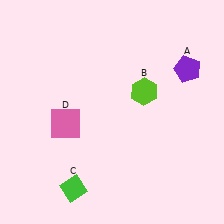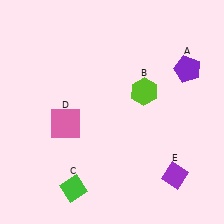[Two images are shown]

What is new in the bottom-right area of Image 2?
A purple diamond (E) was added in the bottom-right area of Image 2.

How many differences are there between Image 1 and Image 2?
There is 1 difference between the two images.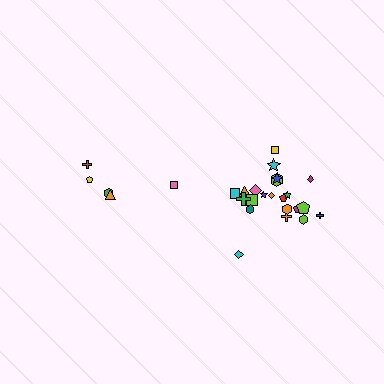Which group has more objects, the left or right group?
The right group.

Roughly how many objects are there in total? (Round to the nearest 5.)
Roughly 25 objects in total.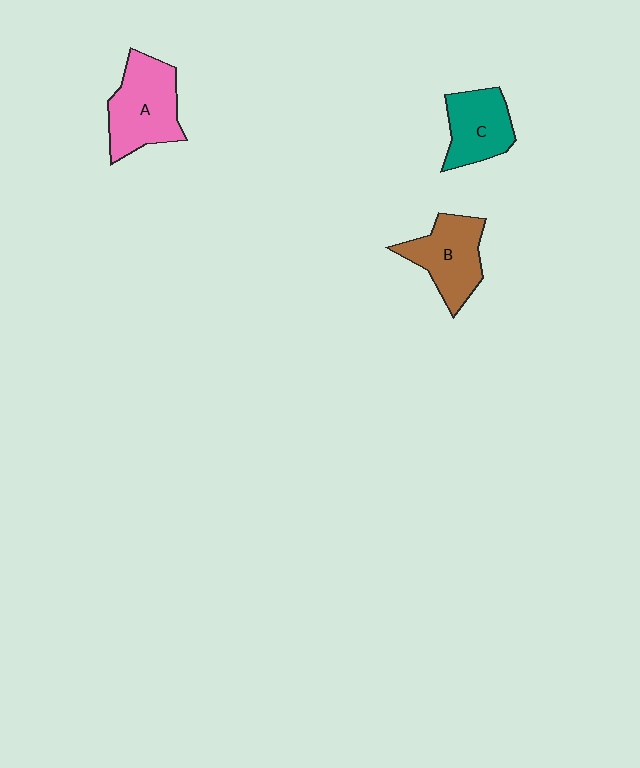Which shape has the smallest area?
Shape C (teal).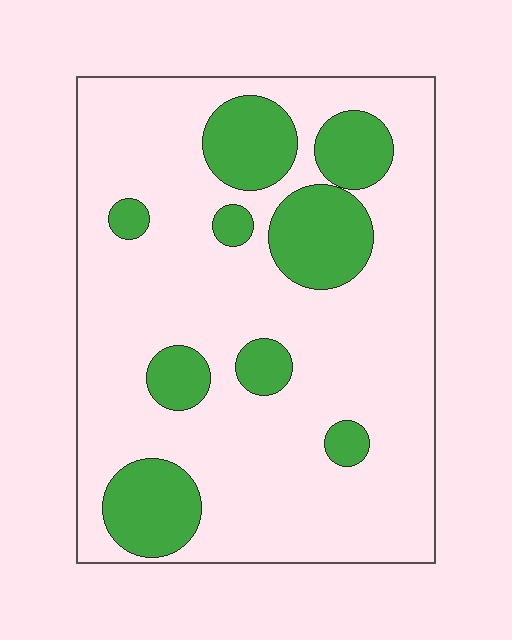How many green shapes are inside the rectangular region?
9.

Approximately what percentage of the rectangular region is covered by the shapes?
Approximately 20%.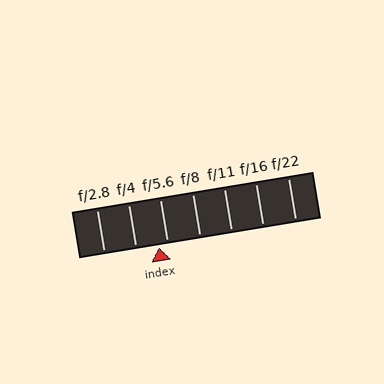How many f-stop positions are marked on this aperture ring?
There are 7 f-stop positions marked.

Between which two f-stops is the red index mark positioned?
The index mark is between f/4 and f/5.6.